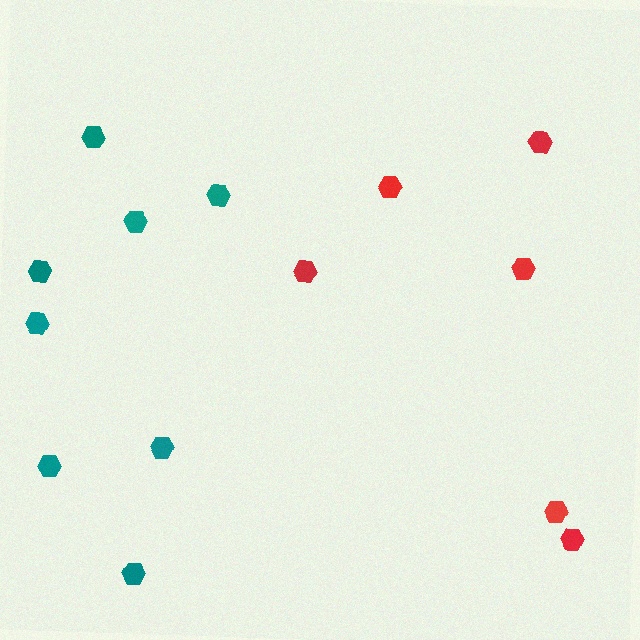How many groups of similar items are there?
There are 2 groups: one group of teal hexagons (8) and one group of red hexagons (6).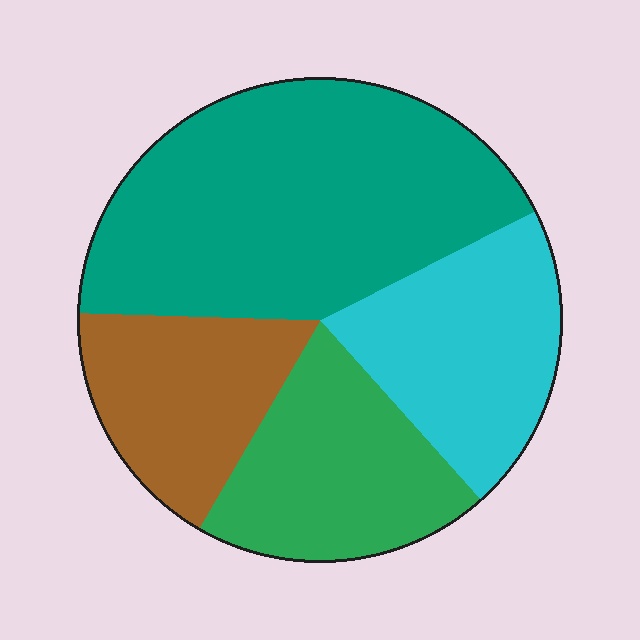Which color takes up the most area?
Teal, at roughly 40%.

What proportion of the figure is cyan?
Cyan covers about 20% of the figure.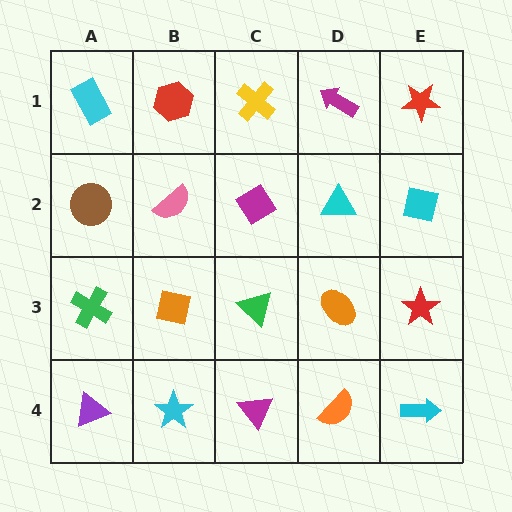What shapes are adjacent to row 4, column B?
An orange square (row 3, column B), a purple triangle (row 4, column A), a magenta triangle (row 4, column C).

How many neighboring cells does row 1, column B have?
3.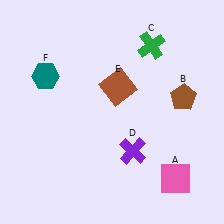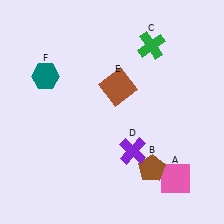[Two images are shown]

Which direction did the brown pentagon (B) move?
The brown pentagon (B) moved down.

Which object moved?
The brown pentagon (B) moved down.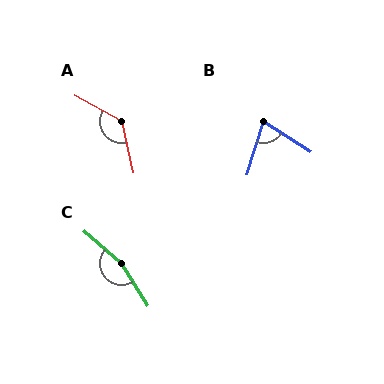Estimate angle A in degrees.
Approximately 131 degrees.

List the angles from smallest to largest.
B (75°), A (131°), C (163°).